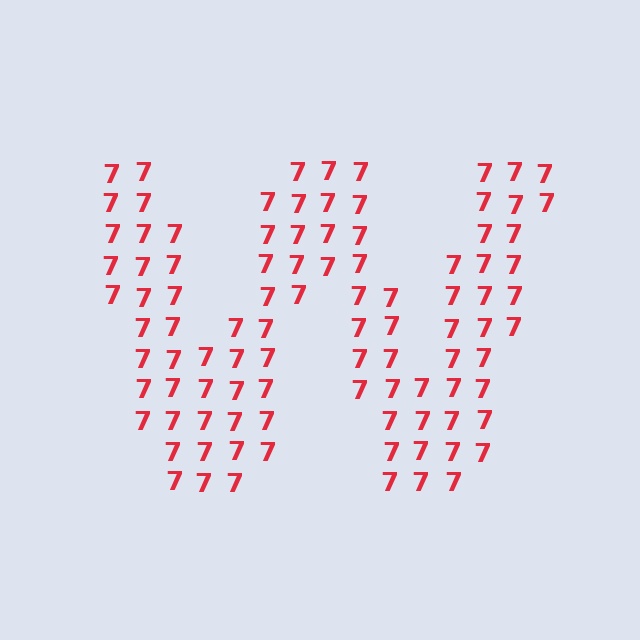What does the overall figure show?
The overall figure shows the letter W.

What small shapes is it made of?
It is made of small digit 7's.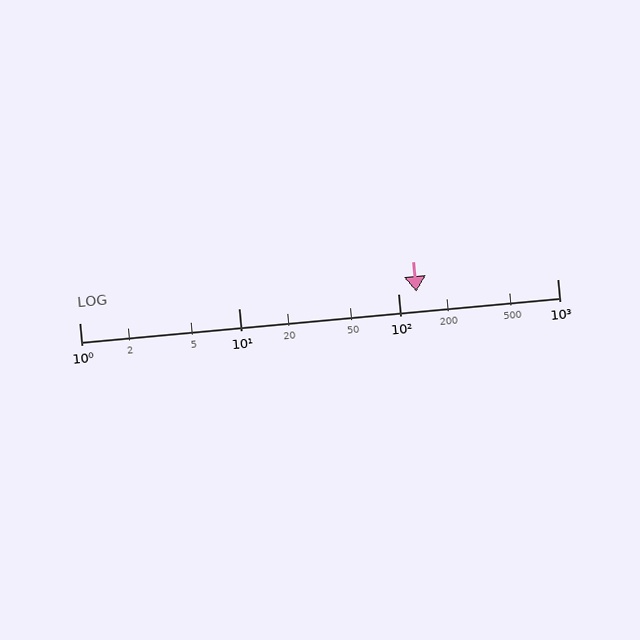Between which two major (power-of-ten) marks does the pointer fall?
The pointer is between 100 and 1000.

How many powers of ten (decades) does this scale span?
The scale spans 3 decades, from 1 to 1000.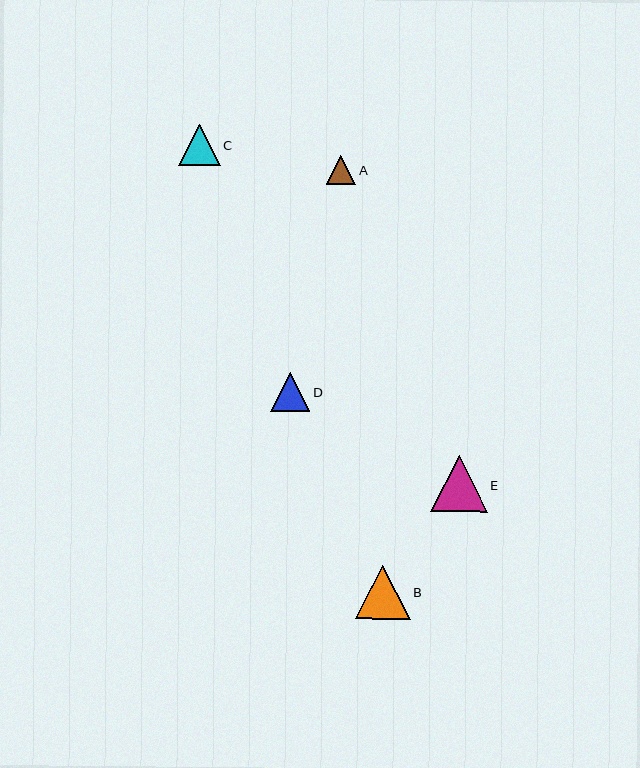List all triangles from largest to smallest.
From largest to smallest: E, B, C, D, A.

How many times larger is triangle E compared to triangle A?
Triangle E is approximately 1.9 times the size of triangle A.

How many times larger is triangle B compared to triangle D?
Triangle B is approximately 1.4 times the size of triangle D.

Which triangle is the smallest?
Triangle A is the smallest with a size of approximately 29 pixels.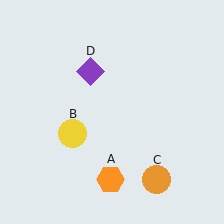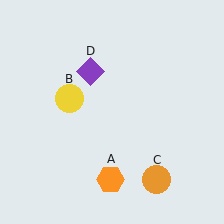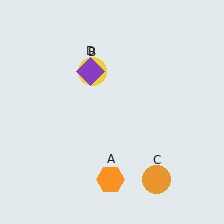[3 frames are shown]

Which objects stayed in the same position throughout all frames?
Orange hexagon (object A) and orange circle (object C) and purple diamond (object D) remained stationary.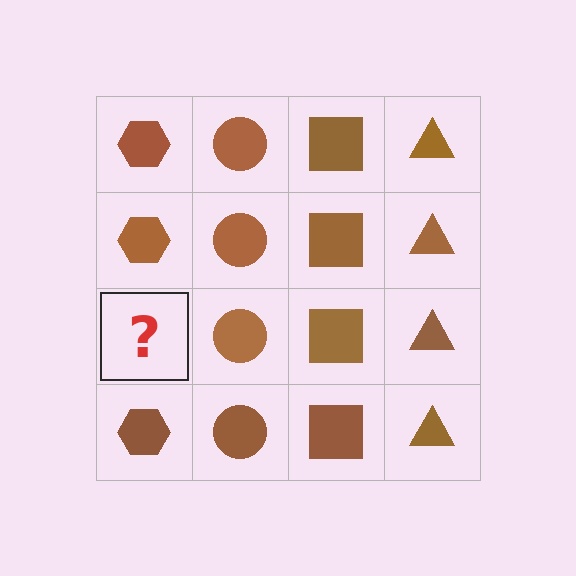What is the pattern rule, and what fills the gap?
The rule is that each column has a consistent shape. The gap should be filled with a brown hexagon.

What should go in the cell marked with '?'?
The missing cell should contain a brown hexagon.